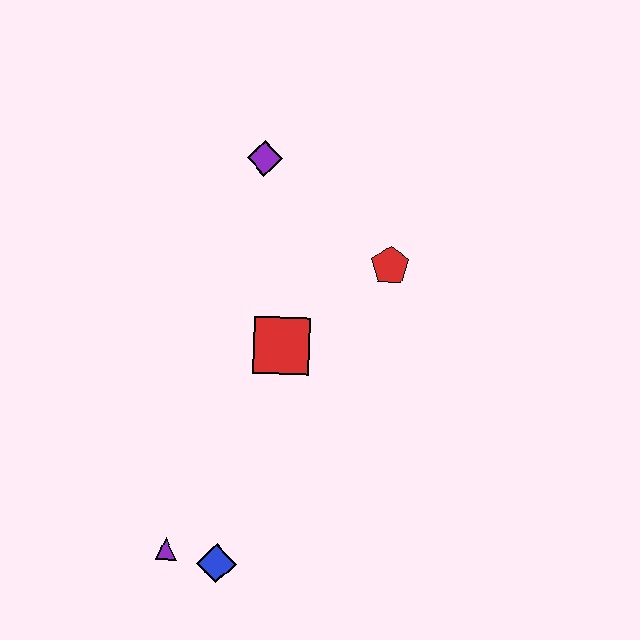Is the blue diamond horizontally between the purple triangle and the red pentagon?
Yes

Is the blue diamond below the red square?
Yes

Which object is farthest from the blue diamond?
The purple diamond is farthest from the blue diamond.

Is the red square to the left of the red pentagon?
Yes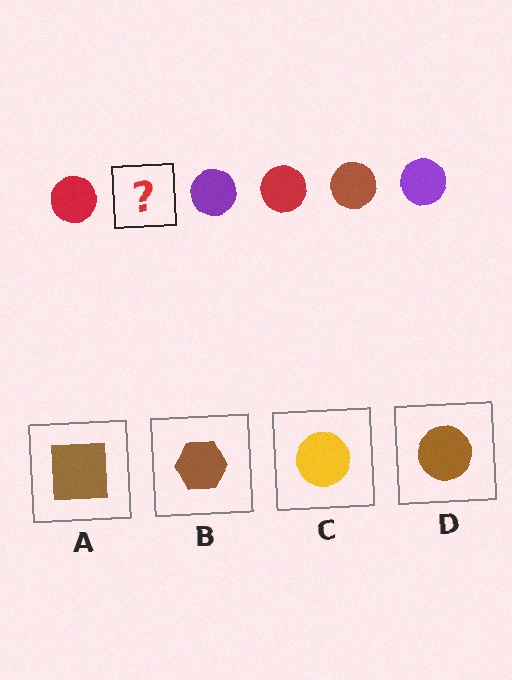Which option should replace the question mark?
Option D.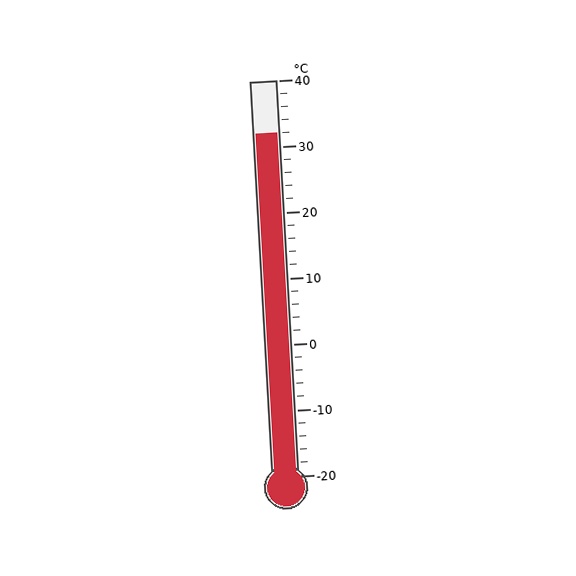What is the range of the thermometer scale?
The thermometer scale ranges from -20°C to 40°C.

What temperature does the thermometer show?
The thermometer shows approximately 32°C.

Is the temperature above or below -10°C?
The temperature is above -10°C.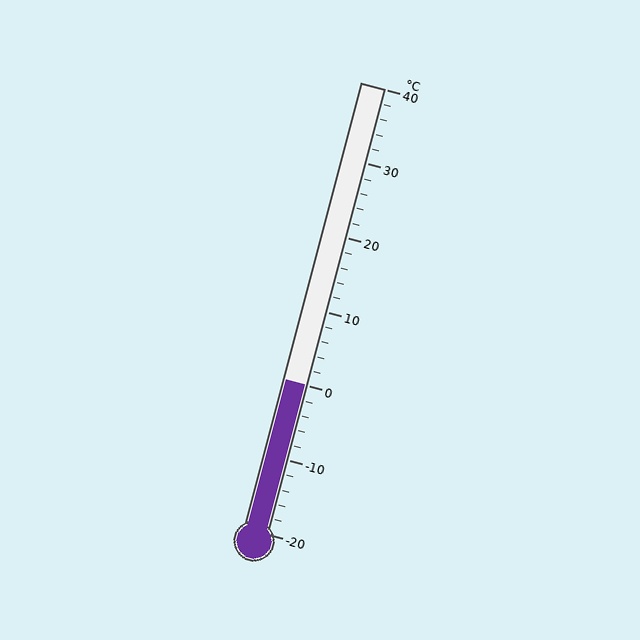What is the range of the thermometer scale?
The thermometer scale ranges from -20°C to 40°C.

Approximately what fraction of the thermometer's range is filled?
The thermometer is filled to approximately 35% of its range.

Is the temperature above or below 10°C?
The temperature is below 10°C.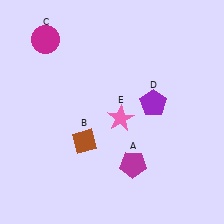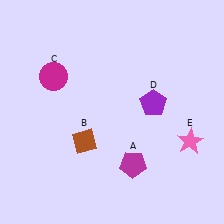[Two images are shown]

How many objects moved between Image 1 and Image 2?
2 objects moved between the two images.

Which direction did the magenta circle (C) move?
The magenta circle (C) moved down.